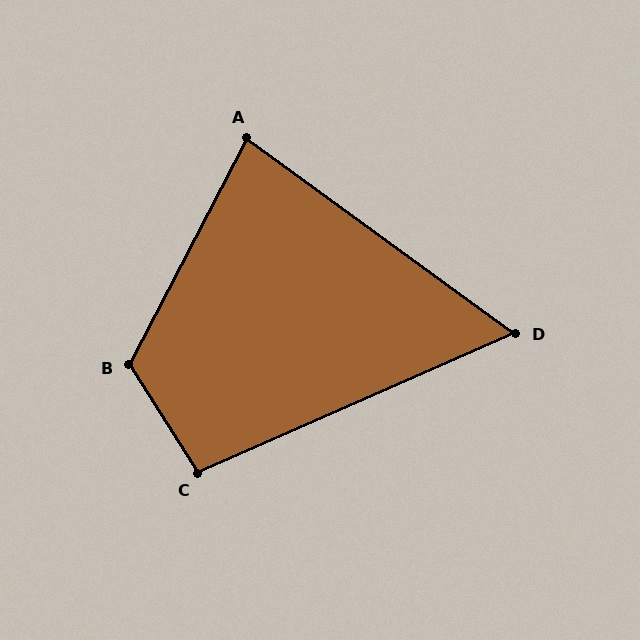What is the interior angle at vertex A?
Approximately 82 degrees (acute).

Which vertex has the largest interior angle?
B, at approximately 120 degrees.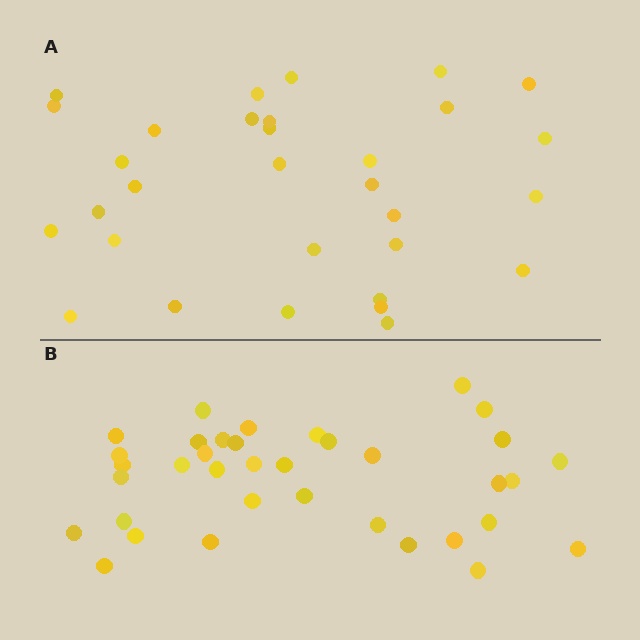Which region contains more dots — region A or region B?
Region B (the bottom region) has more dots.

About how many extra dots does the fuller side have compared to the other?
Region B has about 5 more dots than region A.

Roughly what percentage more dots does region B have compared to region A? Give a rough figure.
About 15% more.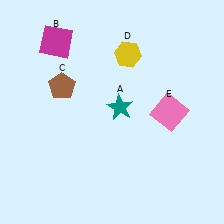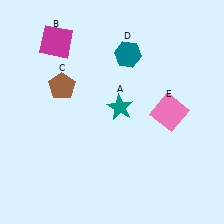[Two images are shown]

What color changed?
The hexagon (D) changed from yellow in Image 1 to teal in Image 2.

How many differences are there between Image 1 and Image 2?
There is 1 difference between the two images.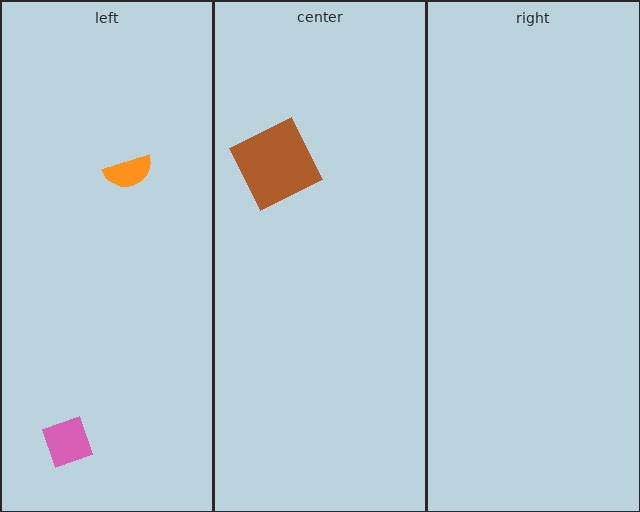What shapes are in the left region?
The orange semicircle, the pink diamond.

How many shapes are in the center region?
1.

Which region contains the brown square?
The center region.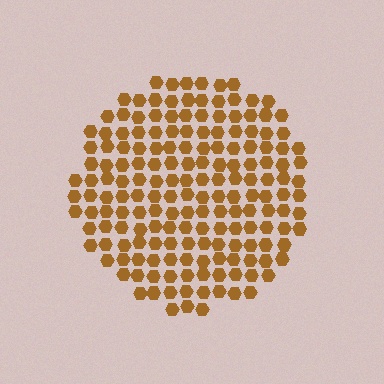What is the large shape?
The large shape is a circle.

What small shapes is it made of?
It is made of small hexagons.